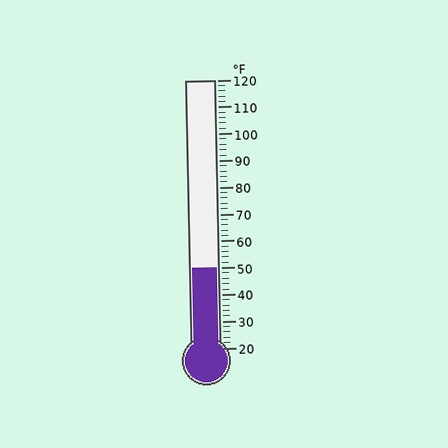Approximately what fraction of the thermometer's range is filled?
The thermometer is filled to approximately 30% of its range.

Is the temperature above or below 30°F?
The temperature is above 30°F.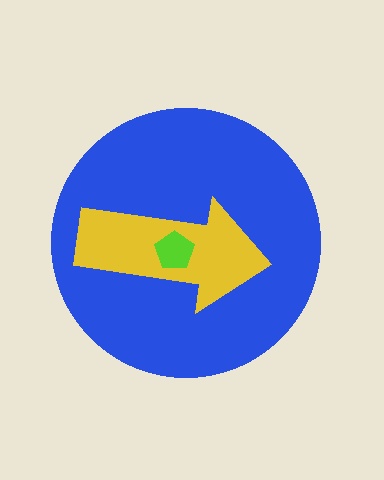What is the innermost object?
The lime pentagon.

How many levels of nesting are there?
3.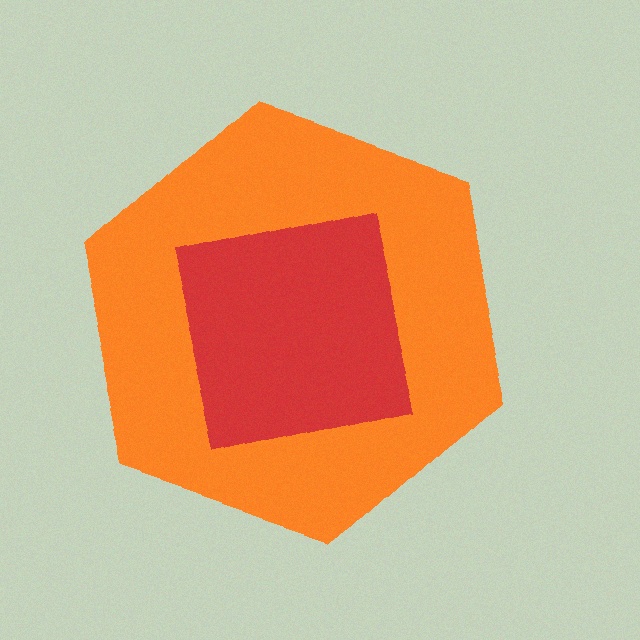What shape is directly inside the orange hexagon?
The red square.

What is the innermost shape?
The red square.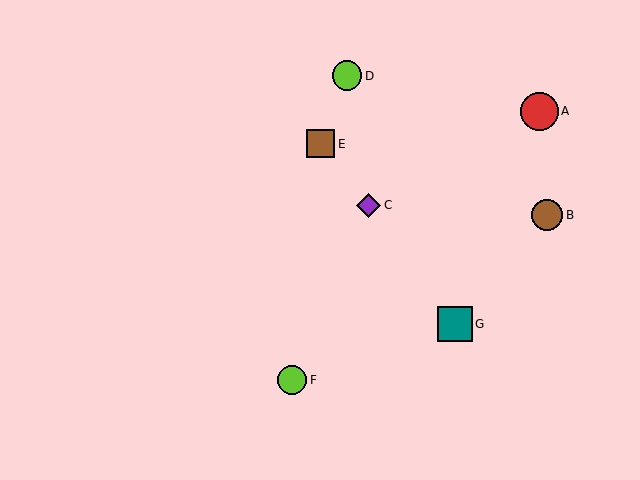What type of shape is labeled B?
Shape B is a brown circle.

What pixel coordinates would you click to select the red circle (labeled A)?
Click at (539, 111) to select the red circle A.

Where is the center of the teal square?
The center of the teal square is at (455, 324).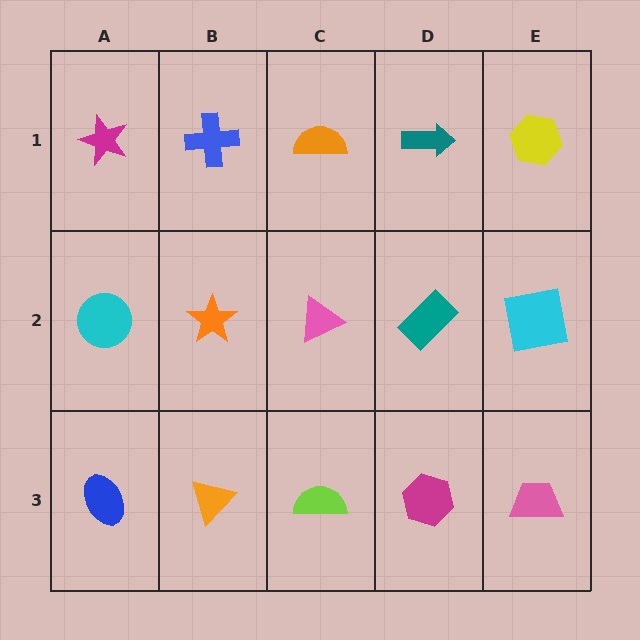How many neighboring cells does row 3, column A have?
2.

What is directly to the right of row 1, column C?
A teal arrow.